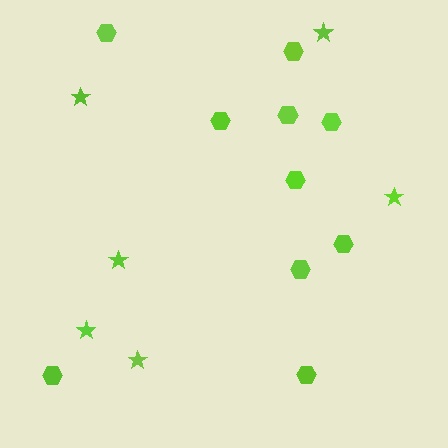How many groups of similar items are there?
There are 2 groups: one group of hexagons (10) and one group of stars (6).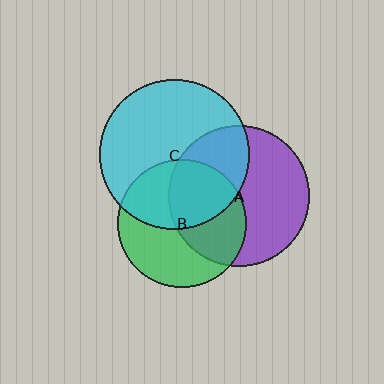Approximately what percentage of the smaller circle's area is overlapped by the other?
Approximately 45%.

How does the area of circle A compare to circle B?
Approximately 1.2 times.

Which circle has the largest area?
Circle C (cyan).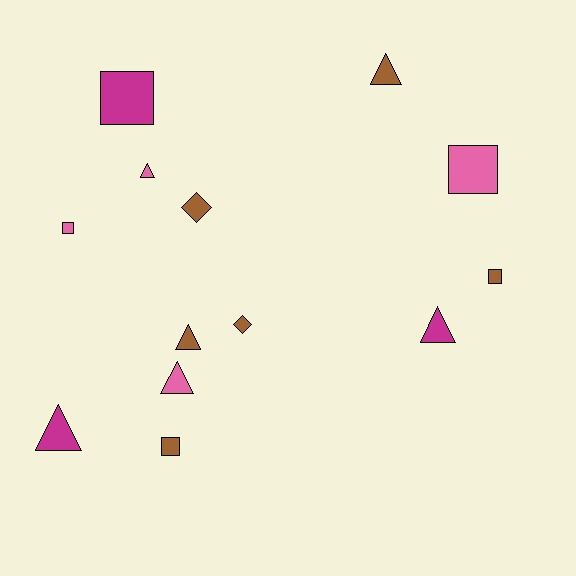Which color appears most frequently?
Brown, with 6 objects.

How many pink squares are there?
There are 2 pink squares.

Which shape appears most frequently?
Triangle, with 6 objects.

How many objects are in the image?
There are 13 objects.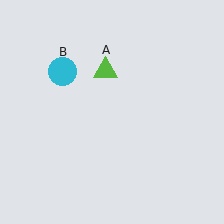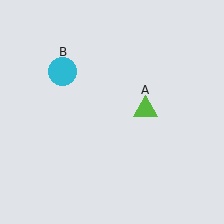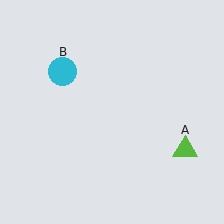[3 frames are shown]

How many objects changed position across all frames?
1 object changed position: lime triangle (object A).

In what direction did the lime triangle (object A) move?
The lime triangle (object A) moved down and to the right.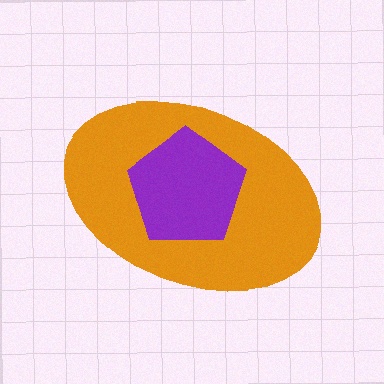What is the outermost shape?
The orange ellipse.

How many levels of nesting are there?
2.